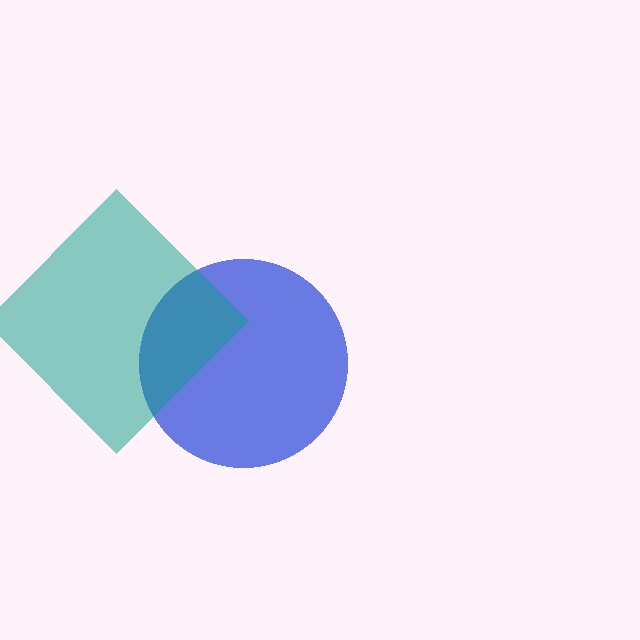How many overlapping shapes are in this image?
There are 2 overlapping shapes in the image.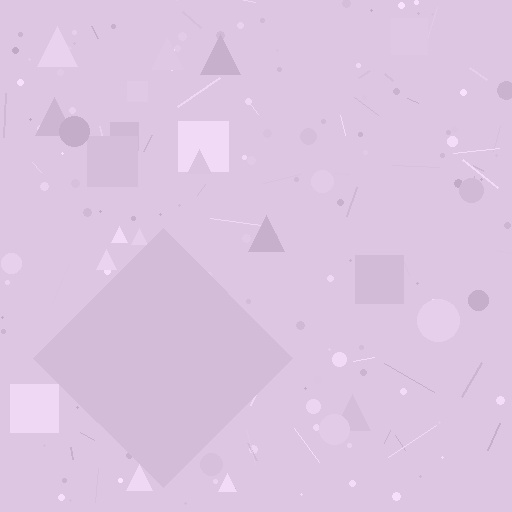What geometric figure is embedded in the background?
A diamond is embedded in the background.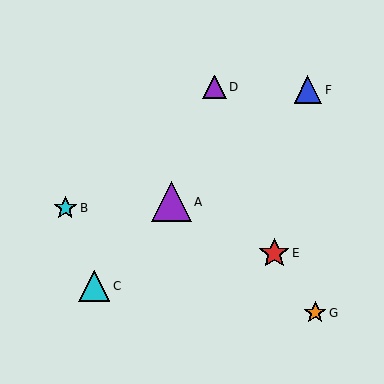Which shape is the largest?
The purple triangle (labeled A) is the largest.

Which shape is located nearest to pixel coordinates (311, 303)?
The orange star (labeled G) at (315, 313) is nearest to that location.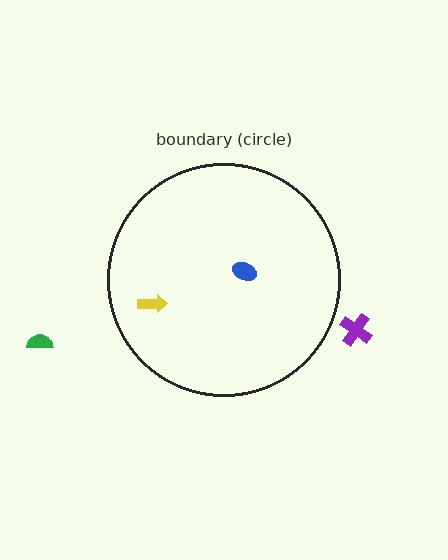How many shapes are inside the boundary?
2 inside, 2 outside.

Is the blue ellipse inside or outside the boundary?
Inside.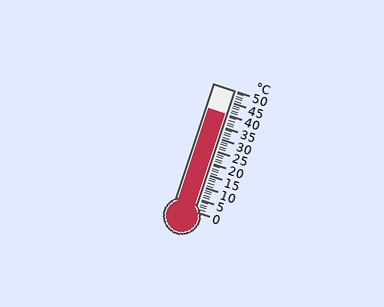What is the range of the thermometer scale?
The thermometer scale ranges from 0°C to 50°C.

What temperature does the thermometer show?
The thermometer shows approximately 40°C.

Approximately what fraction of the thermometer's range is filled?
The thermometer is filled to approximately 80% of its range.